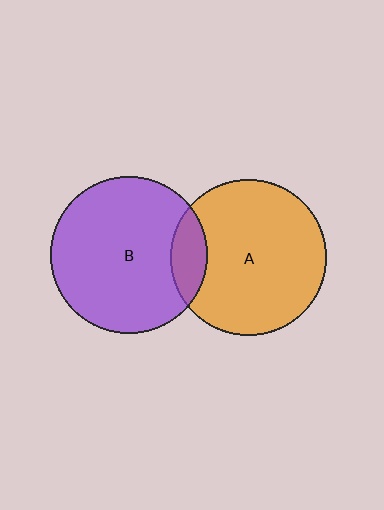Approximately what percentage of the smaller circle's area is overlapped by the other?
Approximately 15%.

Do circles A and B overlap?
Yes.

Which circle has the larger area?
Circle B (purple).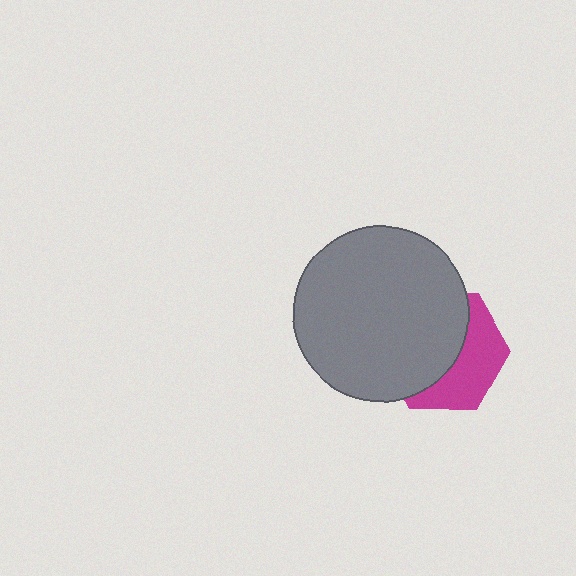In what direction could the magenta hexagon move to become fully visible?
The magenta hexagon could move right. That would shift it out from behind the gray circle entirely.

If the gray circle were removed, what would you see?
You would see the complete magenta hexagon.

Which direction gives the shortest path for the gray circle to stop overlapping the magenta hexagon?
Moving left gives the shortest separation.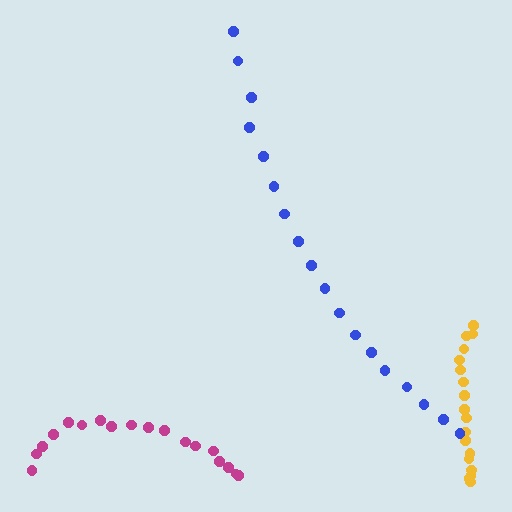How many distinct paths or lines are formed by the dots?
There are 3 distinct paths.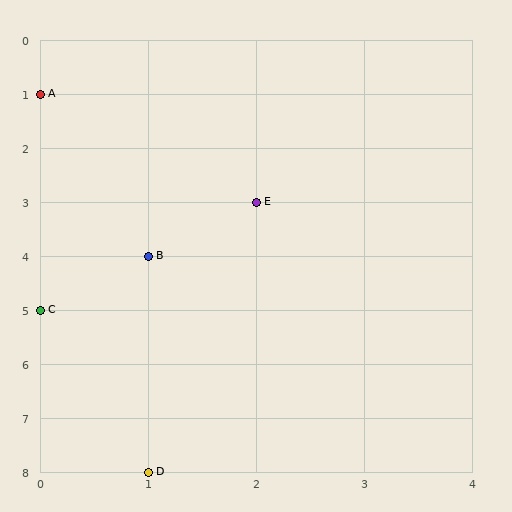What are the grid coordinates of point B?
Point B is at grid coordinates (1, 4).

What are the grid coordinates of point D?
Point D is at grid coordinates (1, 8).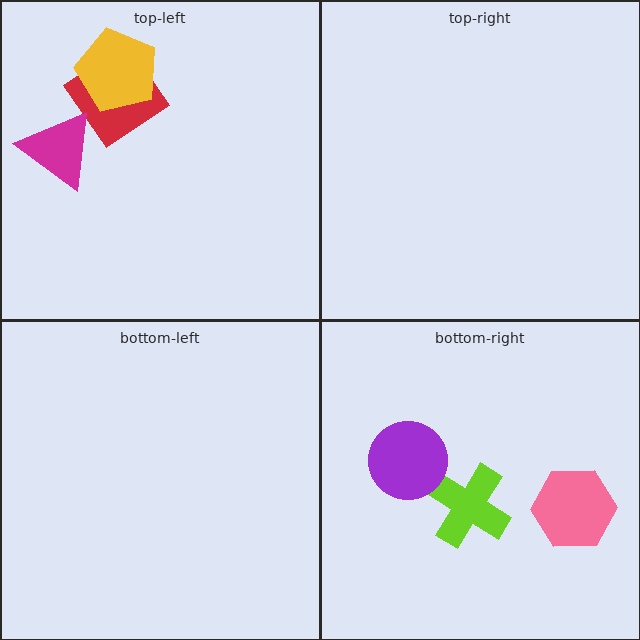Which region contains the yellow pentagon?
The top-left region.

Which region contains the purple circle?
The bottom-right region.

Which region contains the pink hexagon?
The bottom-right region.